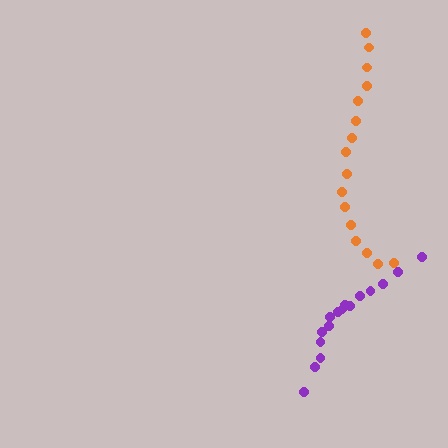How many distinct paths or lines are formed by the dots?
There are 2 distinct paths.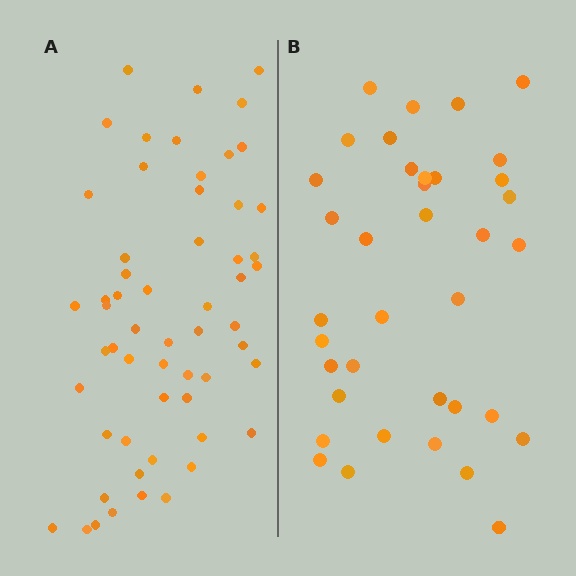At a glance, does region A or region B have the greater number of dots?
Region A (the left region) has more dots.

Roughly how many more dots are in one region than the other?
Region A has approximately 20 more dots than region B.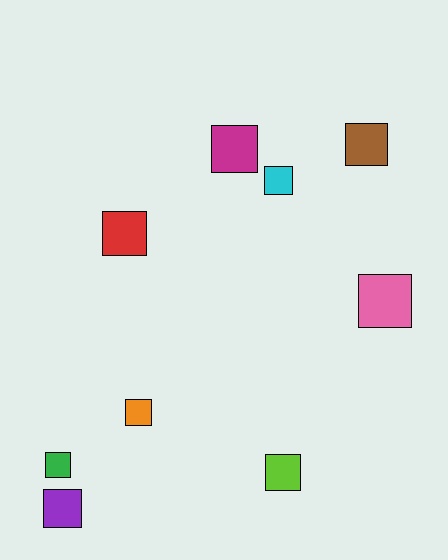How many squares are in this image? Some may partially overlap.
There are 9 squares.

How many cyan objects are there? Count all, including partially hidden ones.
There is 1 cyan object.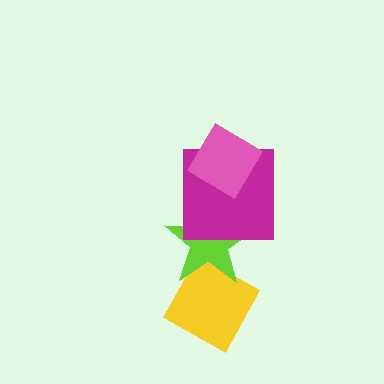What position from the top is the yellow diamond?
The yellow diamond is 4th from the top.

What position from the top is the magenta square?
The magenta square is 2nd from the top.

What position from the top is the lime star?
The lime star is 3rd from the top.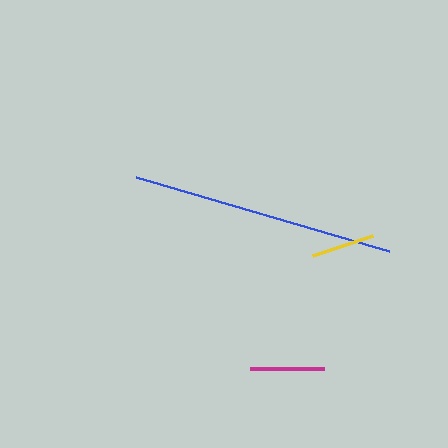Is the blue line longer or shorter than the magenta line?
The blue line is longer than the magenta line.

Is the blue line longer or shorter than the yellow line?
The blue line is longer than the yellow line.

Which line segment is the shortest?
The yellow line is the shortest at approximately 64 pixels.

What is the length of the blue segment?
The blue segment is approximately 264 pixels long.